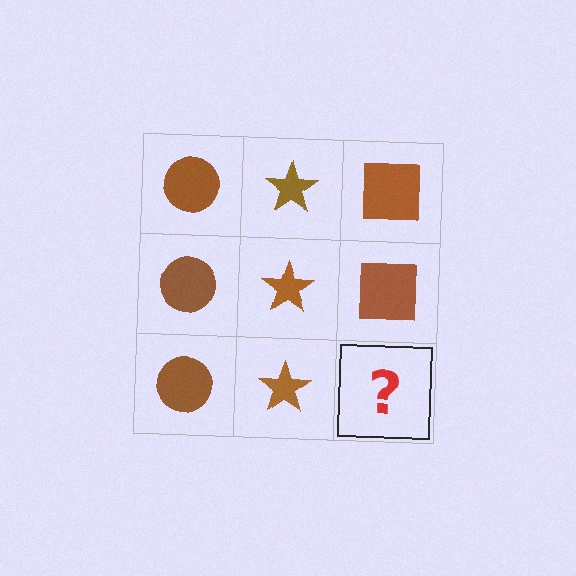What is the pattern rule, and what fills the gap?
The rule is that each column has a consistent shape. The gap should be filled with a brown square.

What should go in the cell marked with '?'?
The missing cell should contain a brown square.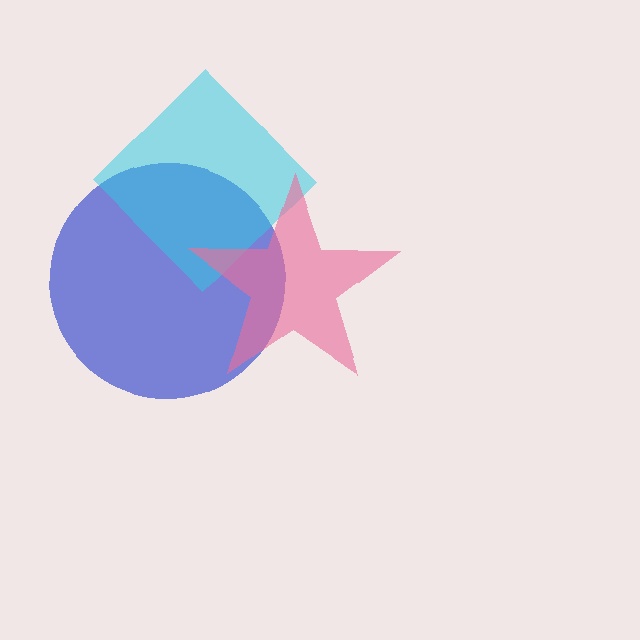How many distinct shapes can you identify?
There are 3 distinct shapes: a blue circle, a cyan diamond, a pink star.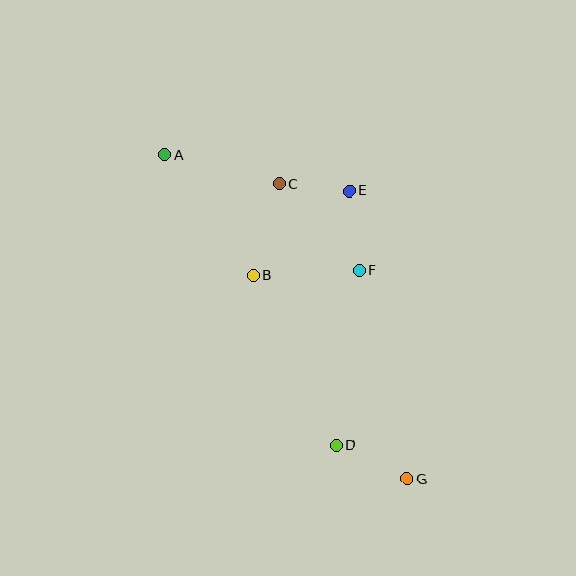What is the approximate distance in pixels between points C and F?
The distance between C and F is approximately 118 pixels.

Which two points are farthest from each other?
Points A and G are farthest from each other.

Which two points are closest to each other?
Points C and E are closest to each other.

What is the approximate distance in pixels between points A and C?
The distance between A and C is approximately 119 pixels.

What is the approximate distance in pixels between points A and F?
The distance between A and F is approximately 227 pixels.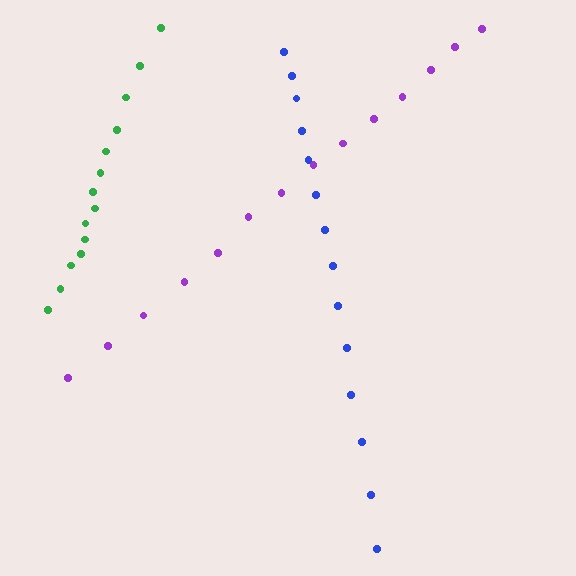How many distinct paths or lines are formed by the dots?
There are 3 distinct paths.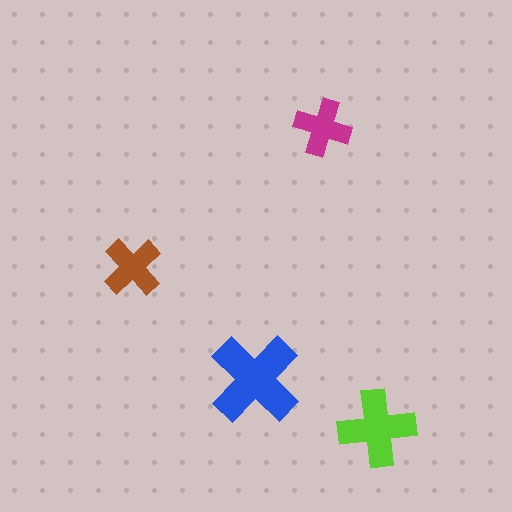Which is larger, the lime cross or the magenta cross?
The lime one.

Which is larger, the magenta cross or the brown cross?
The brown one.